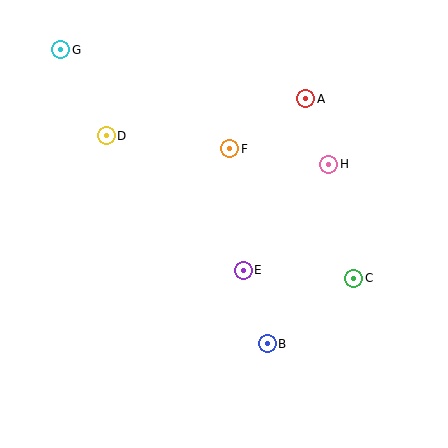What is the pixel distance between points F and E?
The distance between F and E is 122 pixels.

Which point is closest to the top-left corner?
Point G is closest to the top-left corner.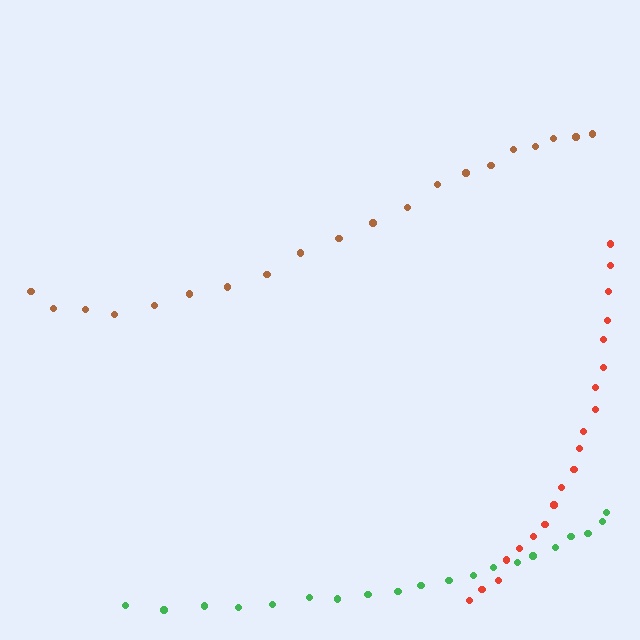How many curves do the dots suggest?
There are 3 distinct paths.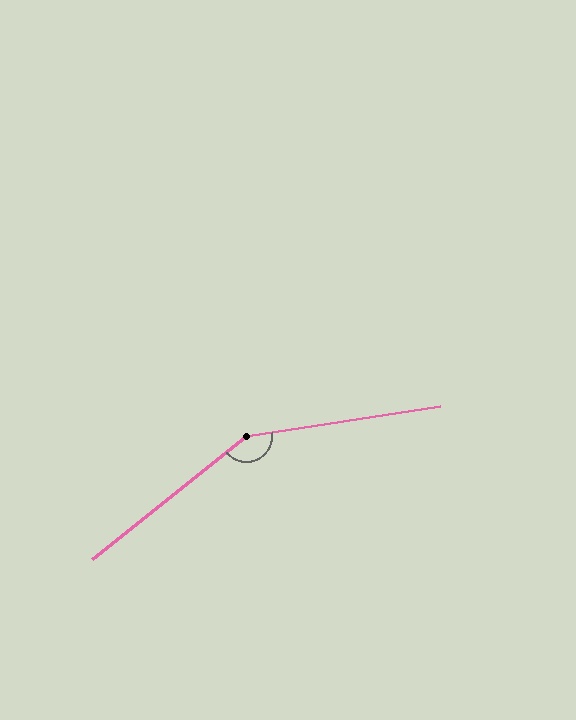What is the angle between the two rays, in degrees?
Approximately 150 degrees.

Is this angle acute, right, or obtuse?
It is obtuse.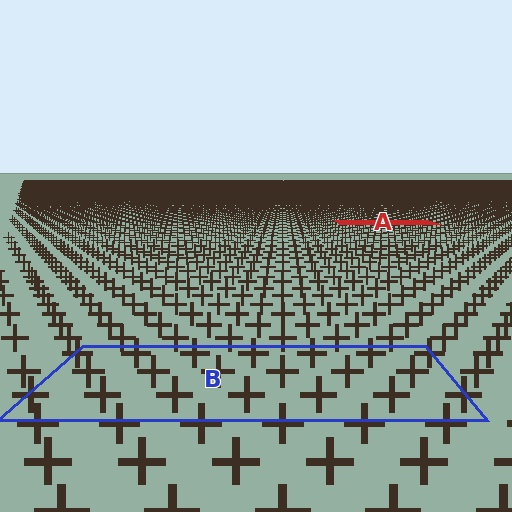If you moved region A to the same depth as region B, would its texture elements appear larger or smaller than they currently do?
They would appear larger. At a closer depth, the same texture elements are projected at a bigger on-screen size.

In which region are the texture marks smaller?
The texture marks are smaller in region A, because it is farther away.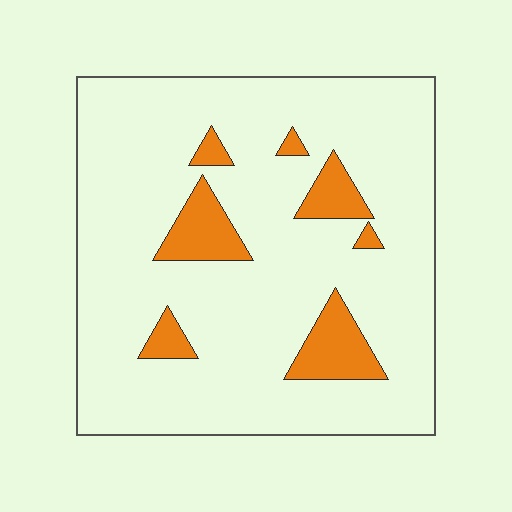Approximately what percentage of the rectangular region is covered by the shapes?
Approximately 10%.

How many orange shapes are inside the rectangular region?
7.